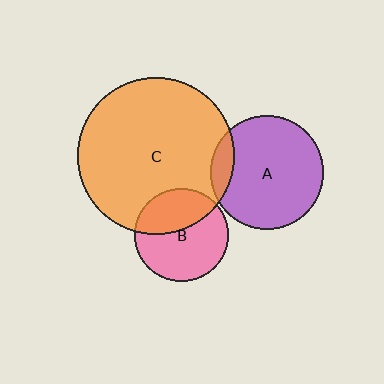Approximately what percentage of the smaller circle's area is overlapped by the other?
Approximately 10%.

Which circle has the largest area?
Circle C (orange).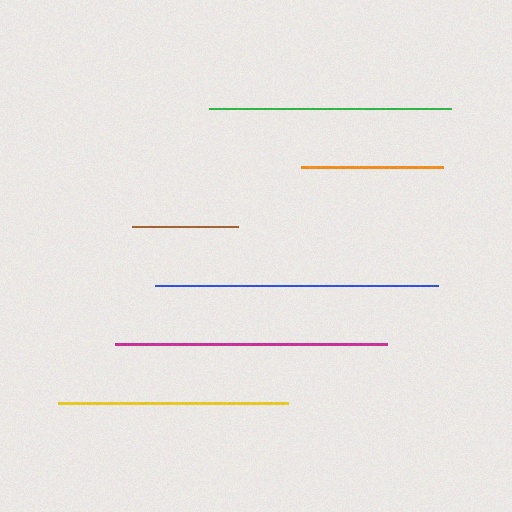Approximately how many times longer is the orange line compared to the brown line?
The orange line is approximately 1.3 times the length of the brown line.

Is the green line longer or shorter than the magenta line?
The magenta line is longer than the green line.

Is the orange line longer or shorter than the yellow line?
The yellow line is longer than the orange line.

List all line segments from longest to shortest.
From longest to shortest: blue, magenta, green, yellow, orange, brown.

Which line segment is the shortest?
The brown line is the shortest at approximately 106 pixels.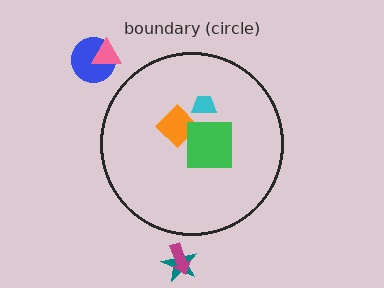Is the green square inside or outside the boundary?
Inside.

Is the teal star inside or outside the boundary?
Outside.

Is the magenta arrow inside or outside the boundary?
Outside.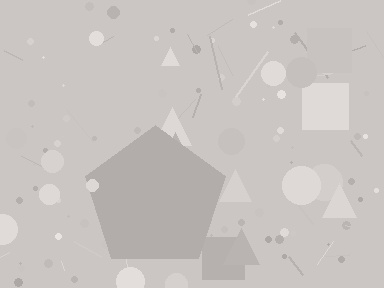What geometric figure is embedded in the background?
A pentagon is embedded in the background.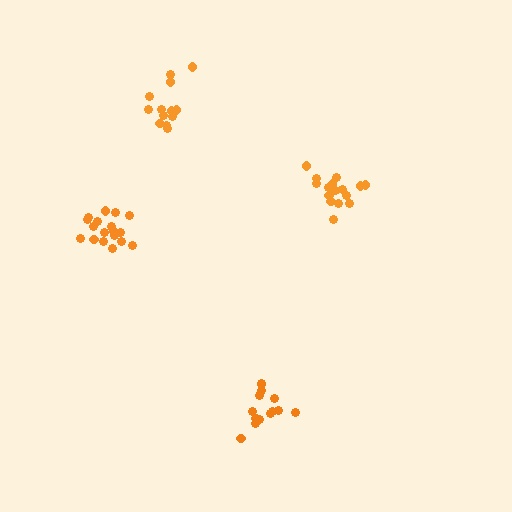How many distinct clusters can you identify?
There are 4 distinct clusters.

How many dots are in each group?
Group 1: 18 dots, Group 2: 13 dots, Group 3: 16 dots, Group 4: 14 dots (61 total).